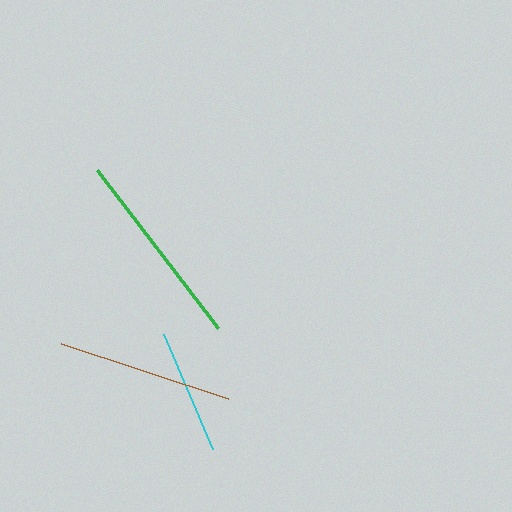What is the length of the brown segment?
The brown segment is approximately 176 pixels long.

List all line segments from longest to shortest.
From longest to shortest: green, brown, cyan.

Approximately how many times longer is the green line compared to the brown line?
The green line is approximately 1.1 times the length of the brown line.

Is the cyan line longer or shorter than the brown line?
The brown line is longer than the cyan line.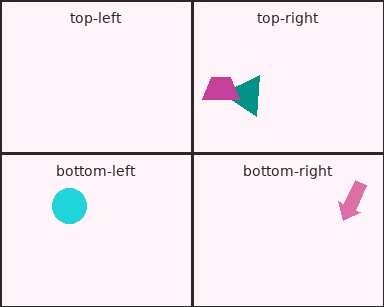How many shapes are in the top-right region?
2.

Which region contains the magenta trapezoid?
The top-right region.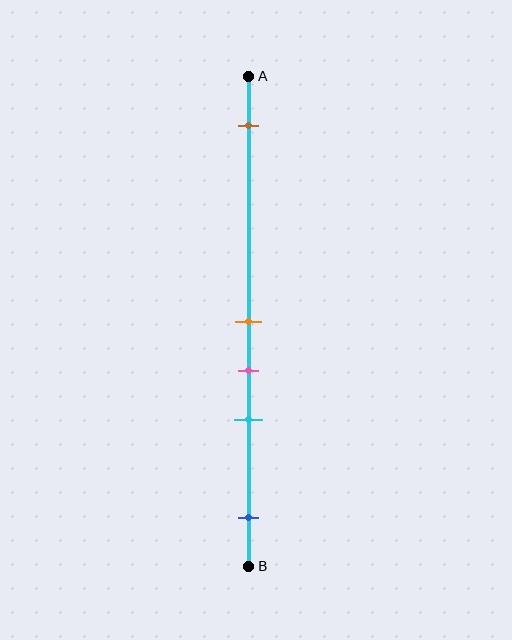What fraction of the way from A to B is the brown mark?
The brown mark is approximately 10% (0.1) of the way from A to B.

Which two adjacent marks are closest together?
The orange and pink marks are the closest adjacent pair.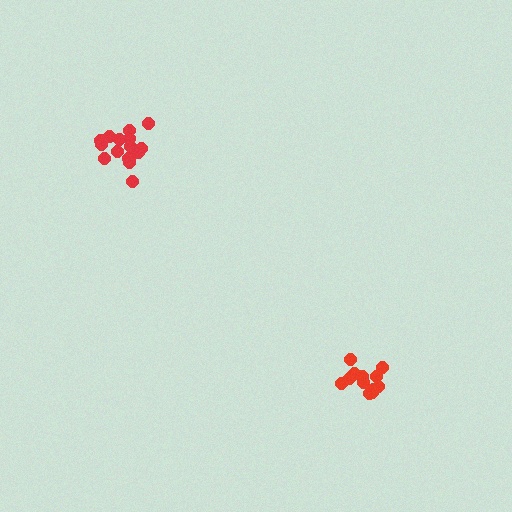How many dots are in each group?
Group 1: 16 dots, Group 2: 12 dots (28 total).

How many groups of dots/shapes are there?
There are 2 groups.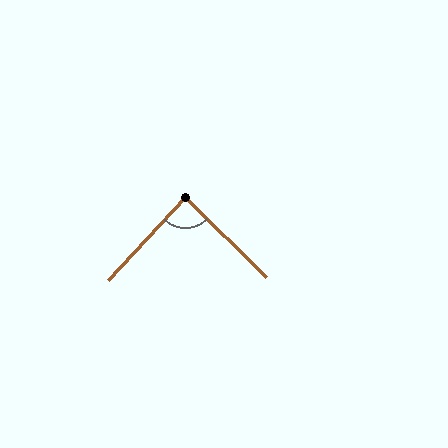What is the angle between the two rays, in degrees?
Approximately 88 degrees.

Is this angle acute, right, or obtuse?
It is approximately a right angle.